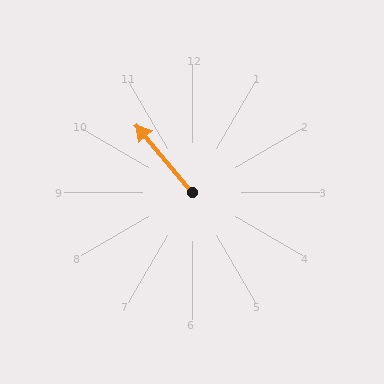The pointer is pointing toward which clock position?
Roughly 11 o'clock.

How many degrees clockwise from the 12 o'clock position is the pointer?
Approximately 320 degrees.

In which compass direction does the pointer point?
Northwest.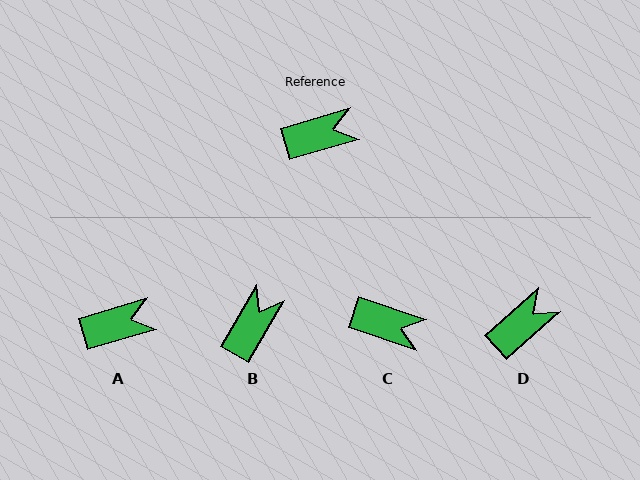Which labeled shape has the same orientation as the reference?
A.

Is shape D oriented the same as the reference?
No, it is off by about 26 degrees.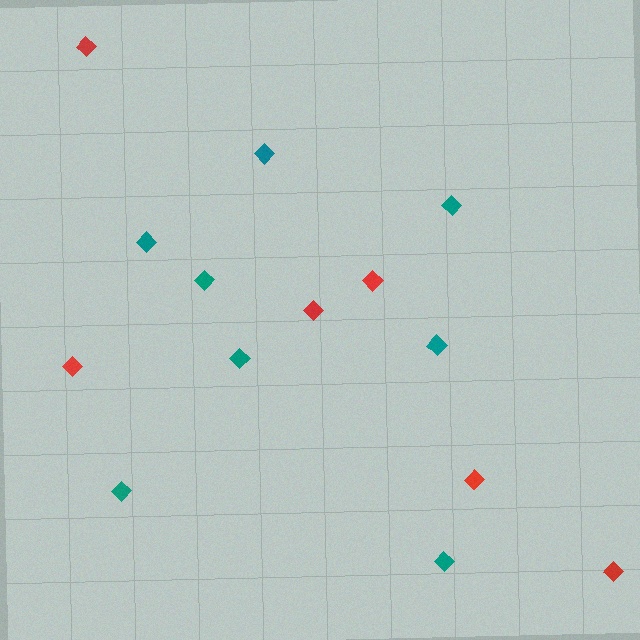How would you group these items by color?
There are 2 groups: one group of teal diamonds (8) and one group of red diamonds (6).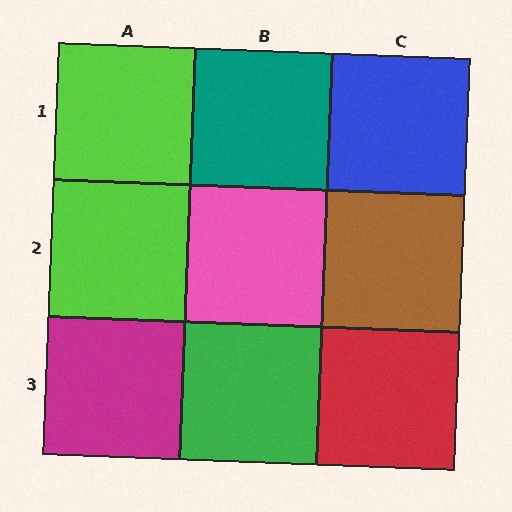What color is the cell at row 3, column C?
Red.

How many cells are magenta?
1 cell is magenta.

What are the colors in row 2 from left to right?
Lime, pink, brown.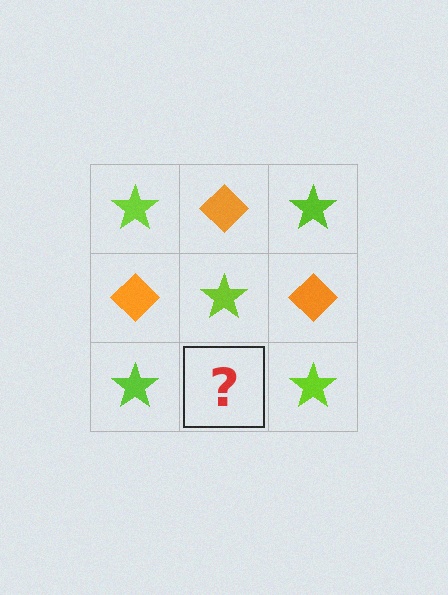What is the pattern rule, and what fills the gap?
The rule is that it alternates lime star and orange diamond in a checkerboard pattern. The gap should be filled with an orange diamond.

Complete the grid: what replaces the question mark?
The question mark should be replaced with an orange diamond.